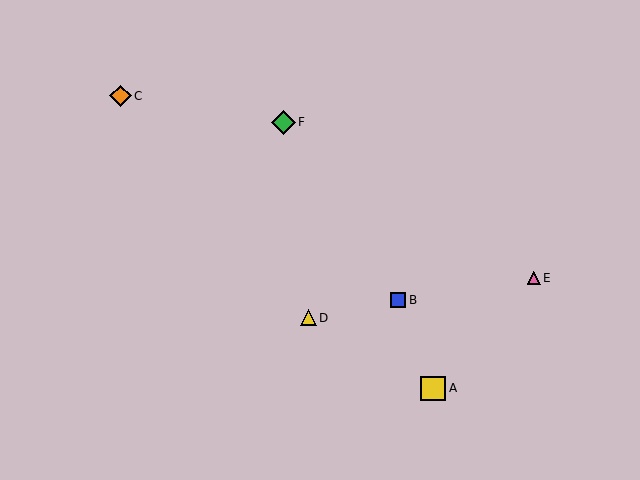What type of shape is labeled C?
Shape C is an orange diamond.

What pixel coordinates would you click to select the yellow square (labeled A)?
Click at (433, 388) to select the yellow square A.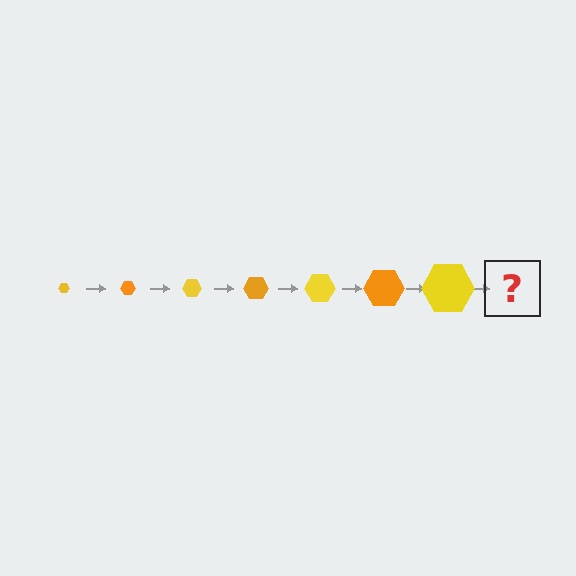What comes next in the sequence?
The next element should be an orange hexagon, larger than the previous one.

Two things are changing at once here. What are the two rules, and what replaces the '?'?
The two rules are that the hexagon grows larger each step and the color cycles through yellow and orange. The '?' should be an orange hexagon, larger than the previous one.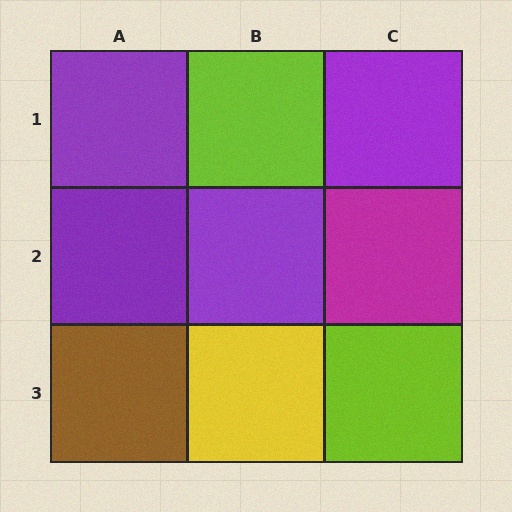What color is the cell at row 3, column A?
Brown.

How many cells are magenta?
1 cell is magenta.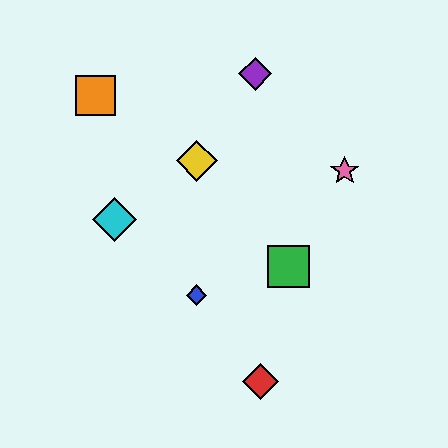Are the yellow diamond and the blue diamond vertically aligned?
Yes, both are at x≈197.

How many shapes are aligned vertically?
2 shapes (the blue diamond, the yellow diamond) are aligned vertically.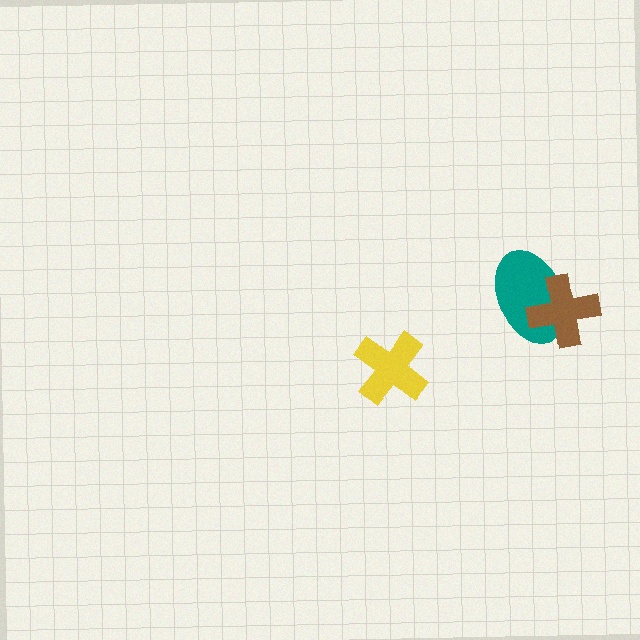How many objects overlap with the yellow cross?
0 objects overlap with the yellow cross.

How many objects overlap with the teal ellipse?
1 object overlaps with the teal ellipse.